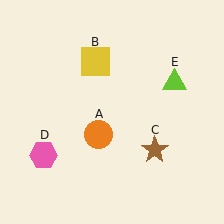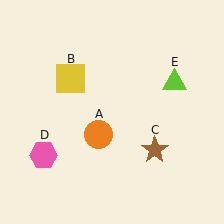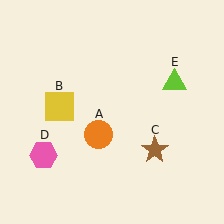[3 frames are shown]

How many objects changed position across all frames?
1 object changed position: yellow square (object B).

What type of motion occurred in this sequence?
The yellow square (object B) rotated counterclockwise around the center of the scene.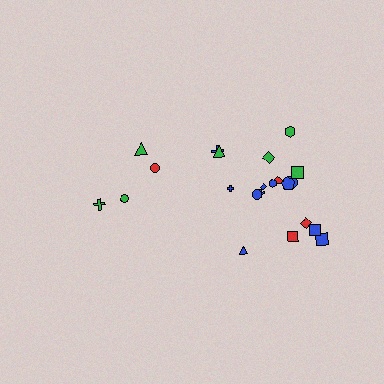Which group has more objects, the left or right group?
The right group.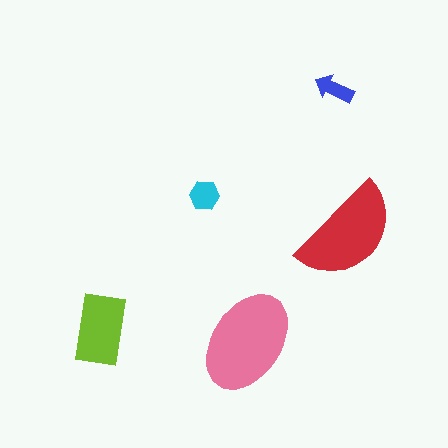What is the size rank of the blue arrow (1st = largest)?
5th.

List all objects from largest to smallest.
The pink ellipse, the red semicircle, the lime rectangle, the cyan hexagon, the blue arrow.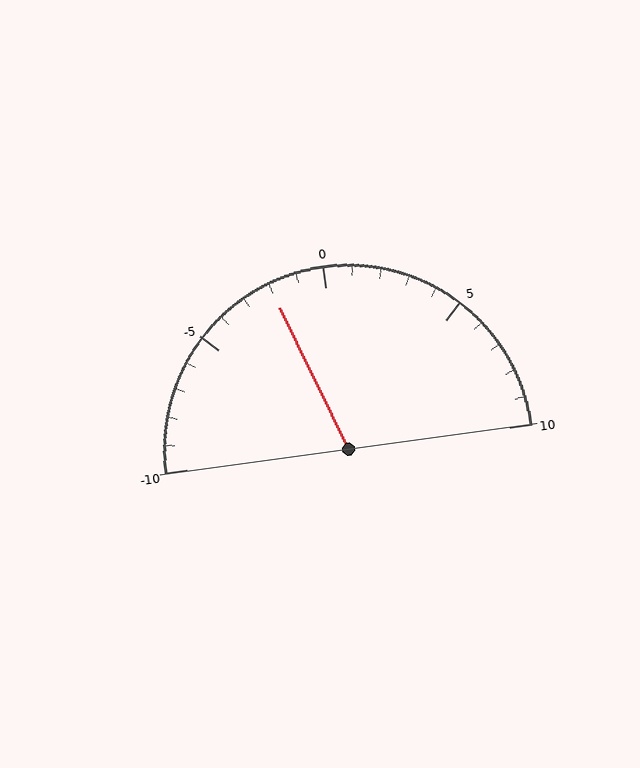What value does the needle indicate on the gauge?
The needle indicates approximately -2.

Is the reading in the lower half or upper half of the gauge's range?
The reading is in the lower half of the range (-10 to 10).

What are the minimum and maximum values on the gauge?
The gauge ranges from -10 to 10.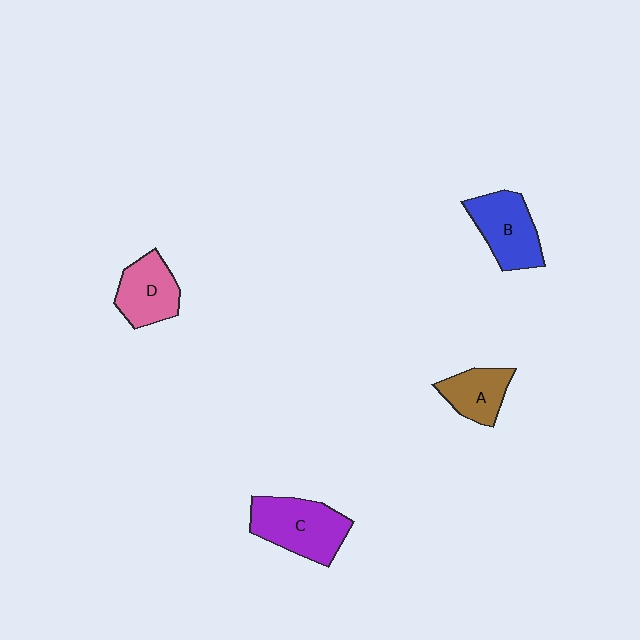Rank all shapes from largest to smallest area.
From largest to smallest: C (purple), B (blue), D (pink), A (brown).